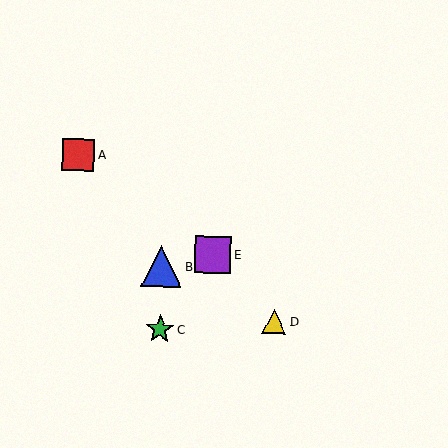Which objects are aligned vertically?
Objects B, C are aligned vertically.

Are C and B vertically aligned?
Yes, both are at x≈160.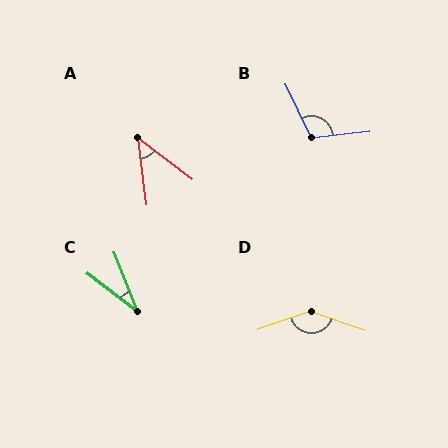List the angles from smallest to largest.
C (31°), A (46°), B (109°), D (142°).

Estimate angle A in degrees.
Approximately 46 degrees.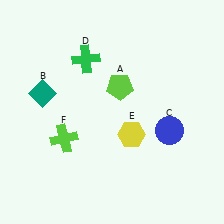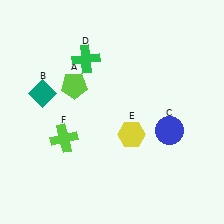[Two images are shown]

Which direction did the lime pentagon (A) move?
The lime pentagon (A) moved left.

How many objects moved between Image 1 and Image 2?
1 object moved between the two images.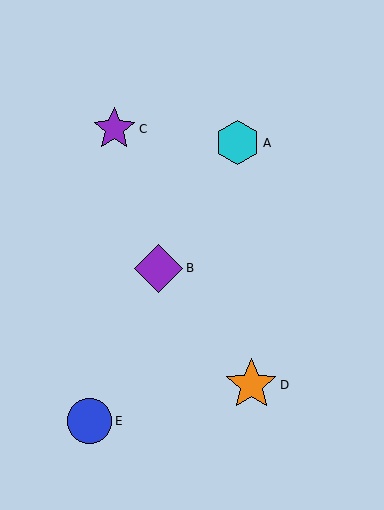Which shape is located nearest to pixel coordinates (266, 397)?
The orange star (labeled D) at (251, 385) is nearest to that location.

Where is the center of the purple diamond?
The center of the purple diamond is at (159, 268).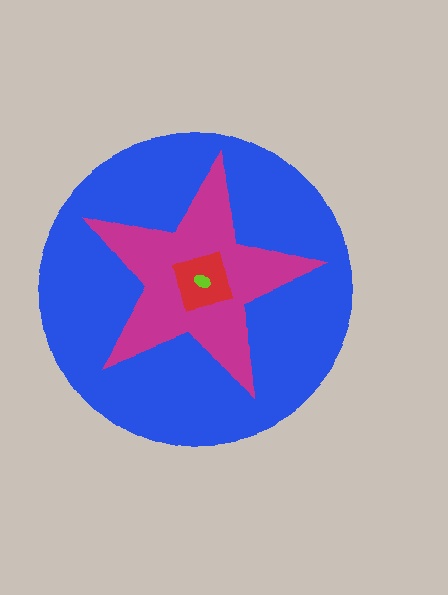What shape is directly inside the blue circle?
The magenta star.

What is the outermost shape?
The blue circle.